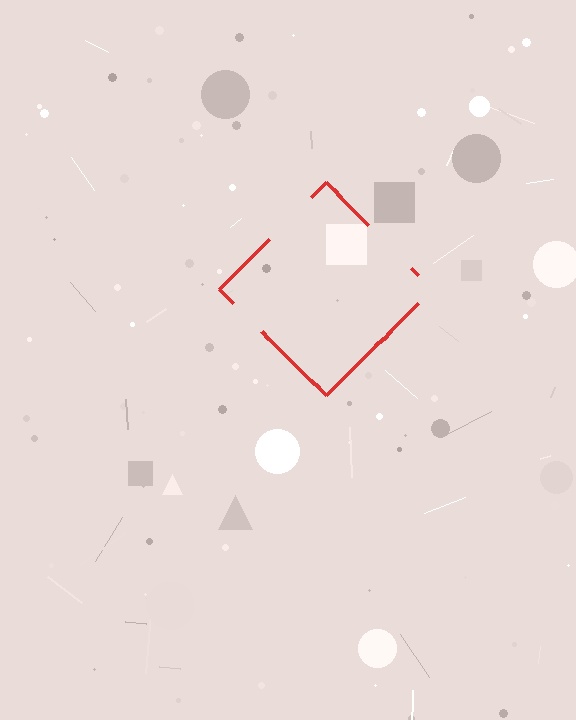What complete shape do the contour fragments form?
The contour fragments form a diamond.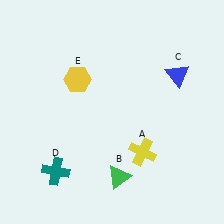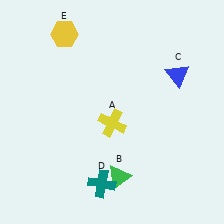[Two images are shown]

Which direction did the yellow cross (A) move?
The yellow cross (A) moved left.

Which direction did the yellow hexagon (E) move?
The yellow hexagon (E) moved up.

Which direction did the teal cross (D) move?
The teal cross (D) moved right.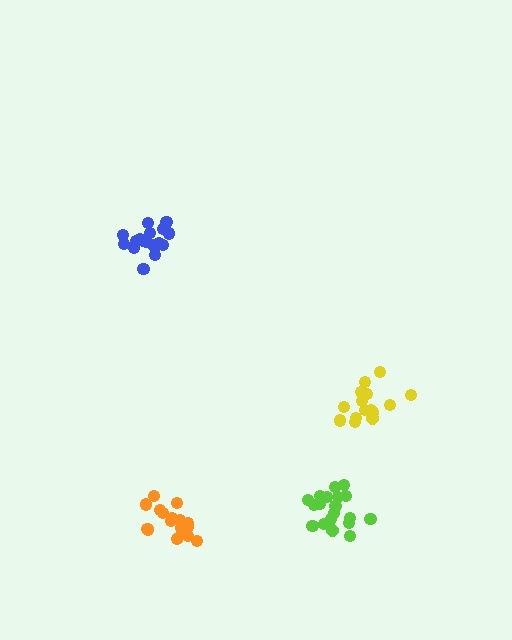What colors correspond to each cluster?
The clusters are colored: orange, blue, yellow, lime.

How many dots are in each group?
Group 1: 17 dots, Group 2: 18 dots, Group 3: 15 dots, Group 4: 20 dots (70 total).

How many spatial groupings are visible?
There are 4 spatial groupings.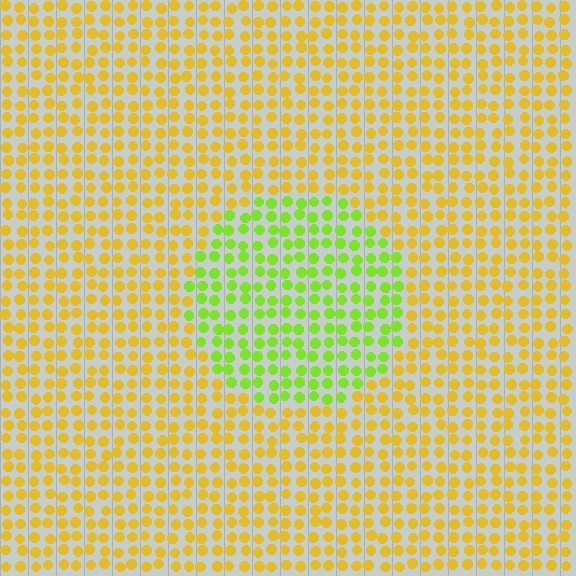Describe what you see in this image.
The image is filled with small yellow elements in a uniform arrangement. A circle-shaped region is visible where the elements are tinted to a slightly different hue, forming a subtle color boundary.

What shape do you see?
I see a circle.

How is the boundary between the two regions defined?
The boundary is defined purely by a slight shift in hue (about 46 degrees). Spacing, size, and orientation are identical on both sides.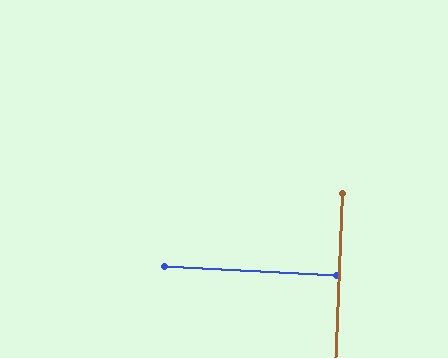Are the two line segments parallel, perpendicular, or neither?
Perpendicular — they meet at approximately 89°.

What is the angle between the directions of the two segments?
Approximately 89 degrees.